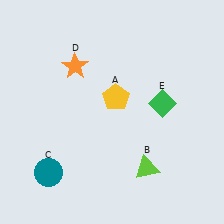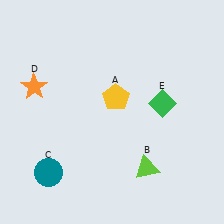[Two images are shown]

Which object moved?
The orange star (D) moved left.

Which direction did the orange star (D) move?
The orange star (D) moved left.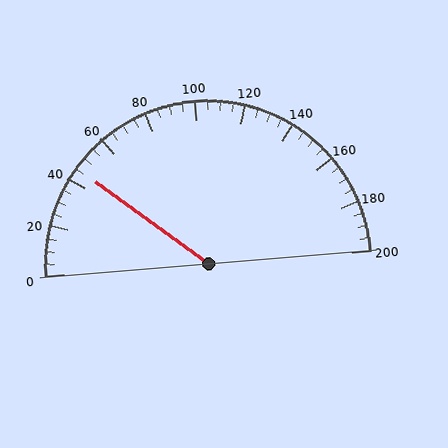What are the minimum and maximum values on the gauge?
The gauge ranges from 0 to 200.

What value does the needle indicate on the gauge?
The needle indicates approximately 45.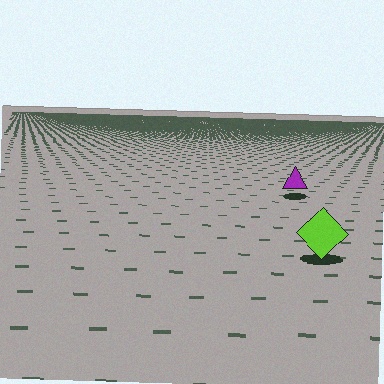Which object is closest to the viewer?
The lime diamond is closest. The texture marks near it are larger and more spread out.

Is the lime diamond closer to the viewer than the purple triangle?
Yes. The lime diamond is closer — you can tell from the texture gradient: the ground texture is coarser near it.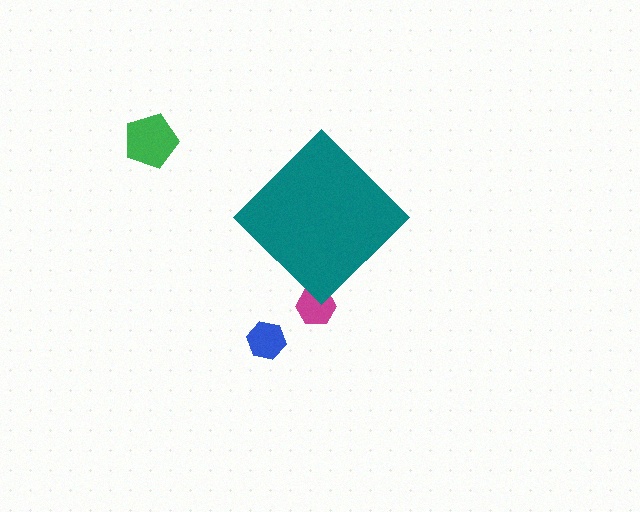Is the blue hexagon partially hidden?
No, the blue hexagon is fully visible.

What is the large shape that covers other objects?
A teal diamond.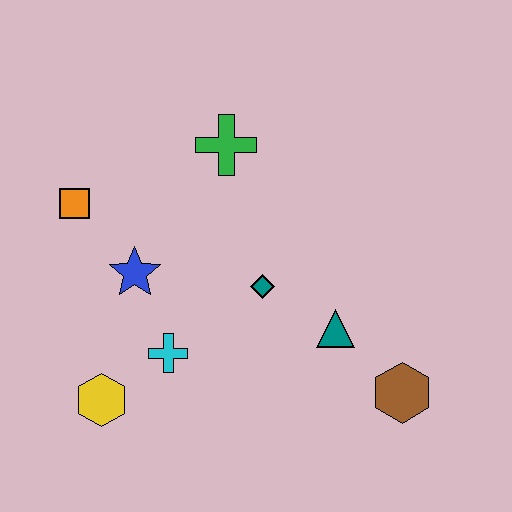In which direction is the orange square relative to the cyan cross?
The orange square is above the cyan cross.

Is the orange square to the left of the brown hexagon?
Yes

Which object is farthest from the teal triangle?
The orange square is farthest from the teal triangle.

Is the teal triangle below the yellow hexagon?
No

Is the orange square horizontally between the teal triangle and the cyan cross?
No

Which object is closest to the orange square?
The blue star is closest to the orange square.